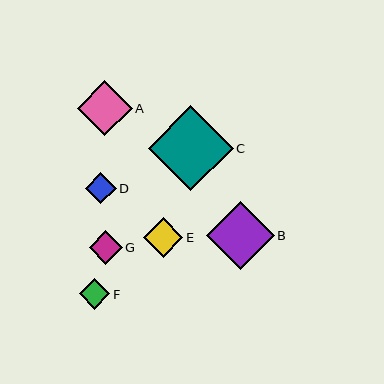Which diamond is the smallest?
Diamond F is the smallest with a size of approximately 31 pixels.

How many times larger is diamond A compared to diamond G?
Diamond A is approximately 1.6 times the size of diamond G.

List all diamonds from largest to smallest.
From largest to smallest: C, B, A, E, G, D, F.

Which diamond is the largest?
Diamond C is the largest with a size of approximately 85 pixels.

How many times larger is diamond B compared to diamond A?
Diamond B is approximately 1.2 times the size of diamond A.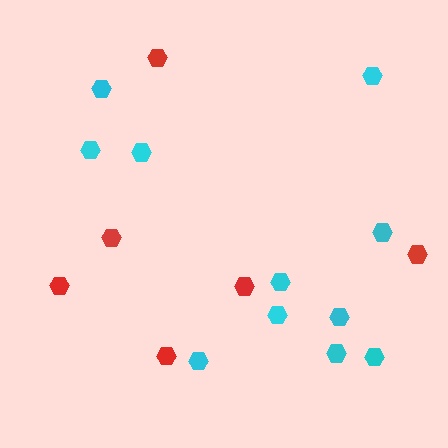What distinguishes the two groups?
There are 2 groups: one group of cyan hexagons (11) and one group of red hexagons (6).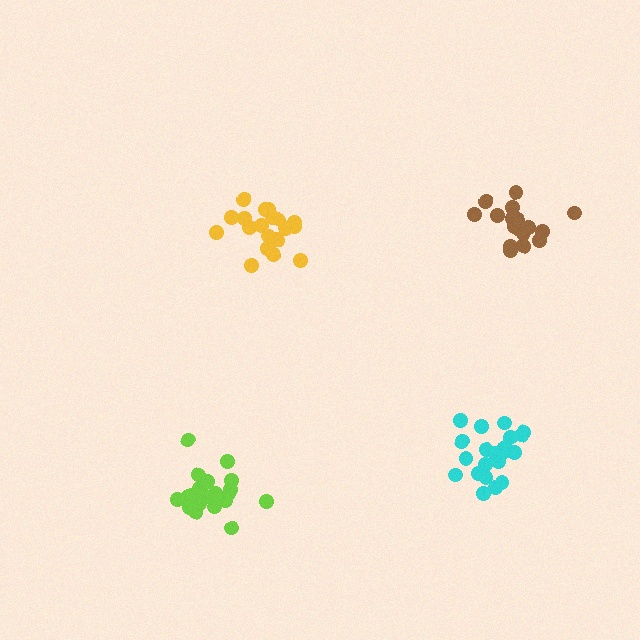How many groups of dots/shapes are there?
There are 4 groups.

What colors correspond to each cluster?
The clusters are colored: cyan, brown, lime, yellow.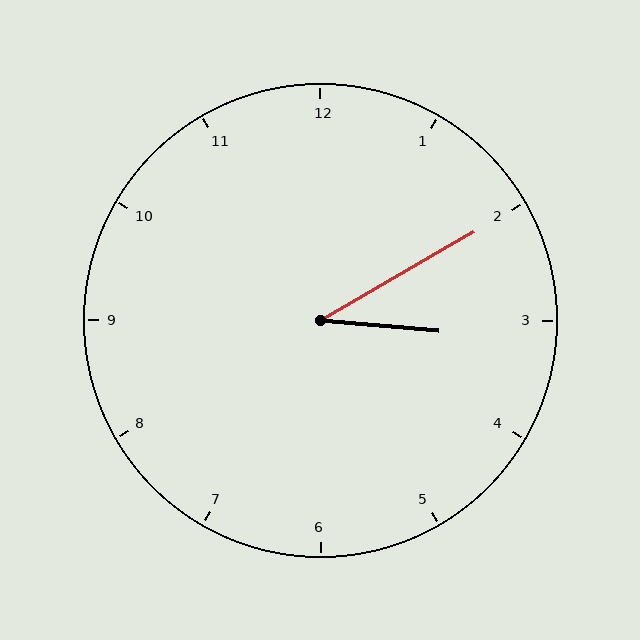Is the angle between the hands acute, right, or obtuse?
It is acute.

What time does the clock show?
3:10.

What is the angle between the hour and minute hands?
Approximately 35 degrees.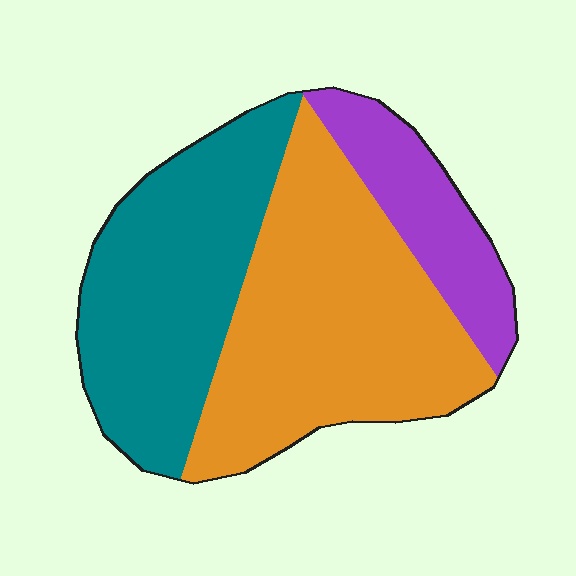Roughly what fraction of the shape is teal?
Teal takes up about three eighths (3/8) of the shape.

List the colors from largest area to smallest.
From largest to smallest: orange, teal, purple.